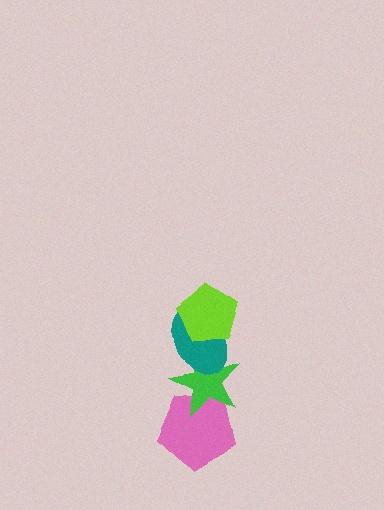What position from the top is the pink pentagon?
The pink pentagon is 4th from the top.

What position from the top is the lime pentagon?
The lime pentagon is 1st from the top.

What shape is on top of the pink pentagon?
The green star is on top of the pink pentagon.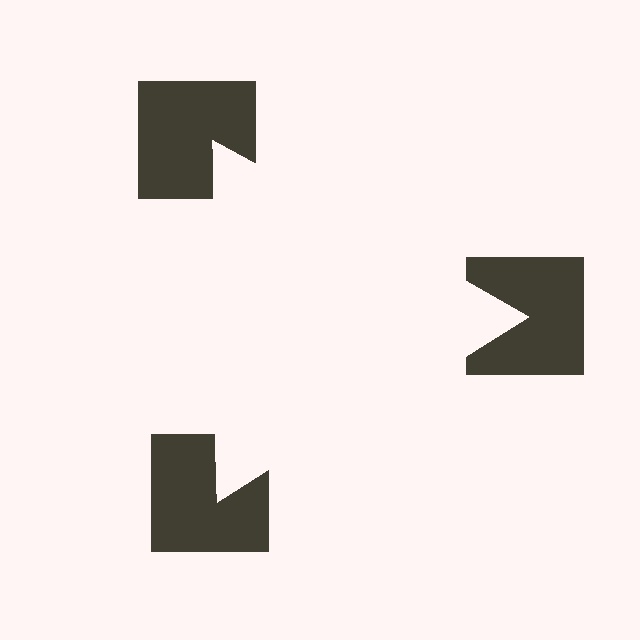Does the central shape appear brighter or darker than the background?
It typically appears slightly brighter than the background, even though no actual brightness change is drawn.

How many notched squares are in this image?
There are 3 — one at each vertex of the illusory triangle.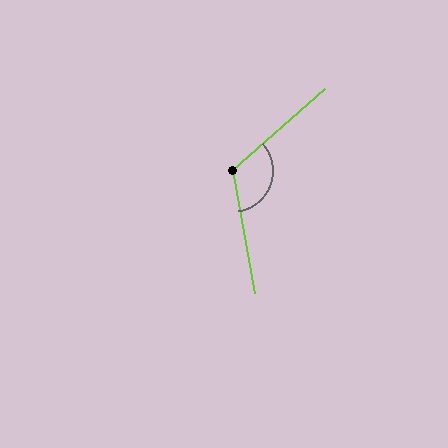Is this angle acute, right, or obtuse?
It is obtuse.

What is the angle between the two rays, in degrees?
Approximately 121 degrees.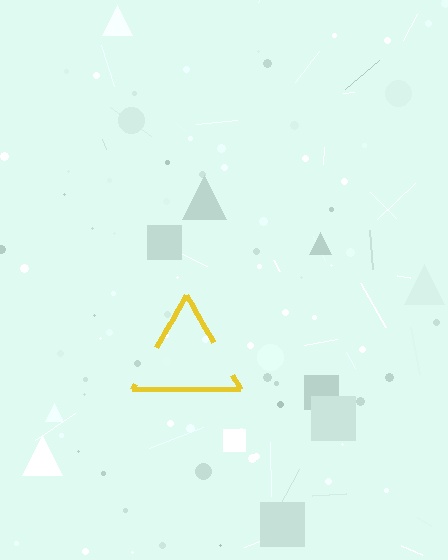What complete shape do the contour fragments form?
The contour fragments form a triangle.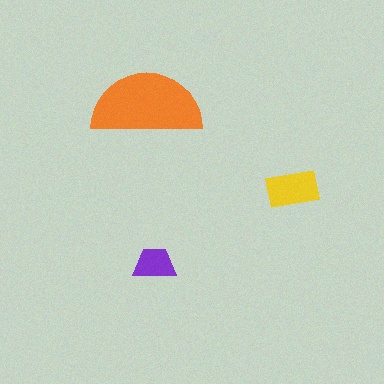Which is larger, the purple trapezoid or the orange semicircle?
The orange semicircle.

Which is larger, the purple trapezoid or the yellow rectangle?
The yellow rectangle.